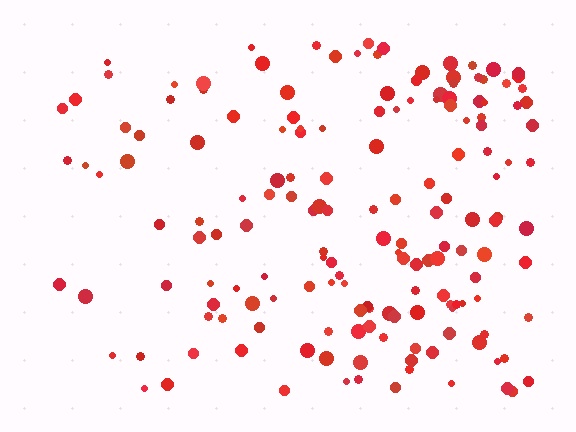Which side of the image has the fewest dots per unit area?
The left.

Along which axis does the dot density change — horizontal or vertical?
Horizontal.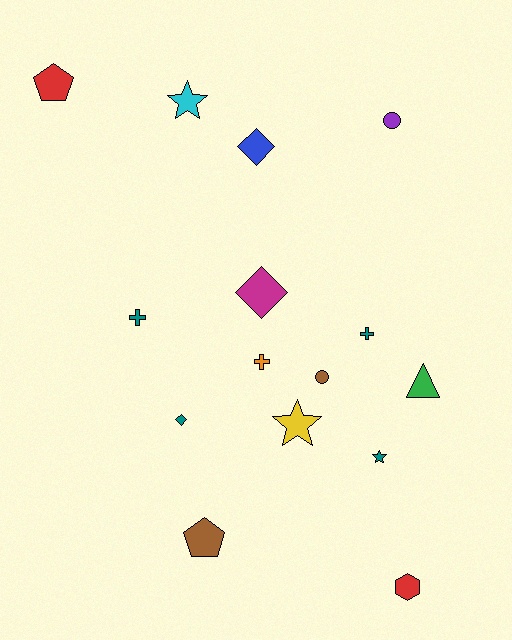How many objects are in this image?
There are 15 objects.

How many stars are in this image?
There are 3 stars.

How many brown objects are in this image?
There are 2 brown objects.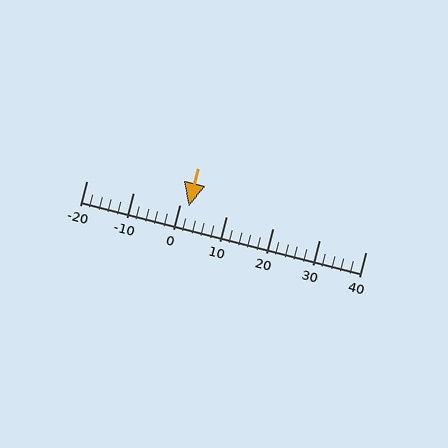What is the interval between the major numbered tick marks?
The major tick marks are spaced 10 units apart.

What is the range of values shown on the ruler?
The ruler shows values from -20 to 40.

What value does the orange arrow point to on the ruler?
The orange arrow points to approximately 2.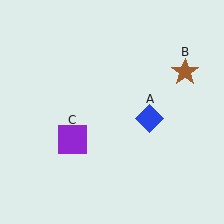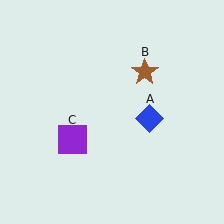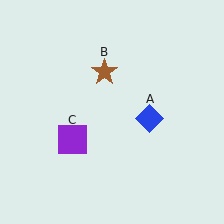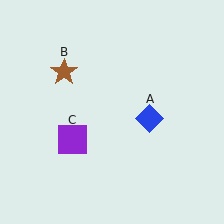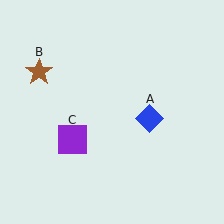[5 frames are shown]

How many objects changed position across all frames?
1 object changed position: brown star (object B).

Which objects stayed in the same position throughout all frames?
Blue diamond (object A) and purple square (object C) remained stationary.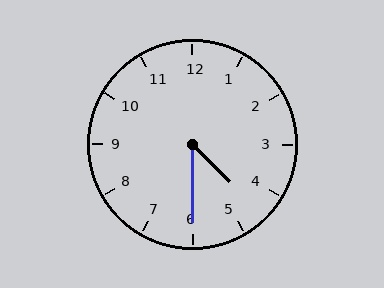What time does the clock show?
4:30.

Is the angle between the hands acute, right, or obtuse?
It is acute.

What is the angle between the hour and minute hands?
Approximately 45 degrees.